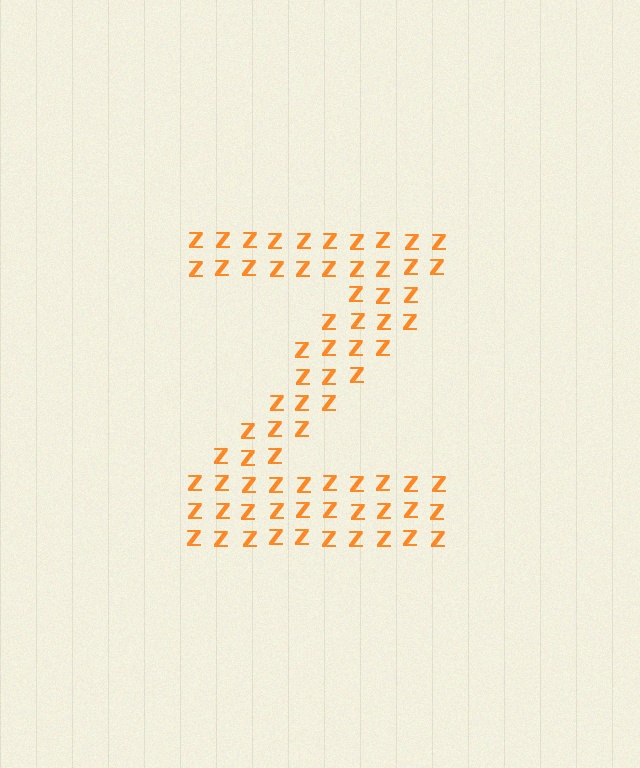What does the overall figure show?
The overall figure shows the letter Z.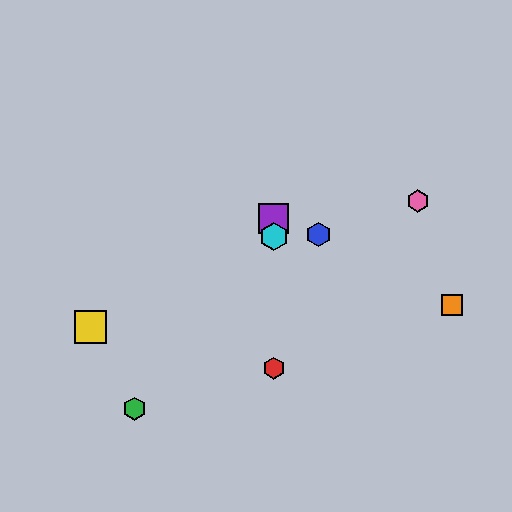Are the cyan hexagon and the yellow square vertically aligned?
No, the cyan hexagon is at x≈274 and the yellow square is at x≈90.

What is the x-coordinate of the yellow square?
The yellow square is at x≈90.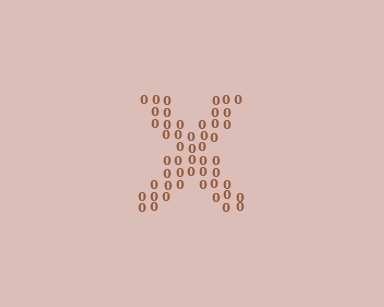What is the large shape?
The large shape is the letter X.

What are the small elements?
The small elements are digit 0's.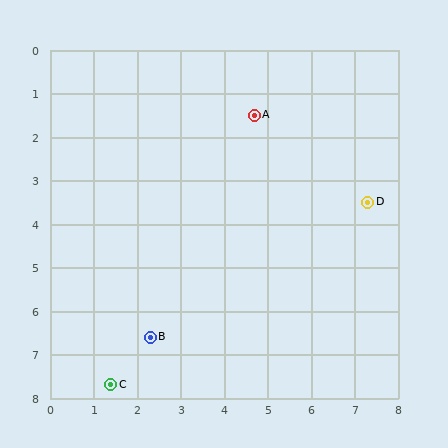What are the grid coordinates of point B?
Point B is at approximately (2.3, 6.6).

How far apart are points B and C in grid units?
Points B and C are about 1.4 grid units apart.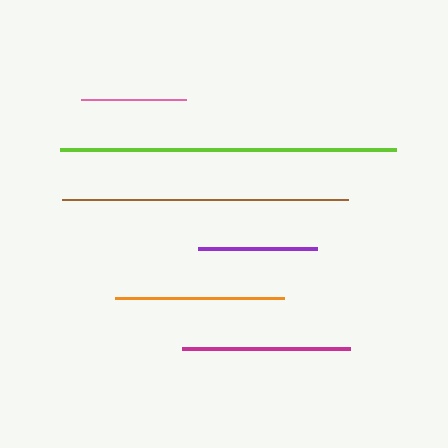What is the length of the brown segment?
The brown segment is approximately 286 pixels long.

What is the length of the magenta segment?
The magenta segment is approximately 168 pixels long.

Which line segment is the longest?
The lime line is the longest at approximately 335 pixels.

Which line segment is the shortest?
The pink line is the shortest at approximately 104 pixels.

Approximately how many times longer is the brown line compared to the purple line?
The brown line is approximately 2.4 times the length of the purple line.